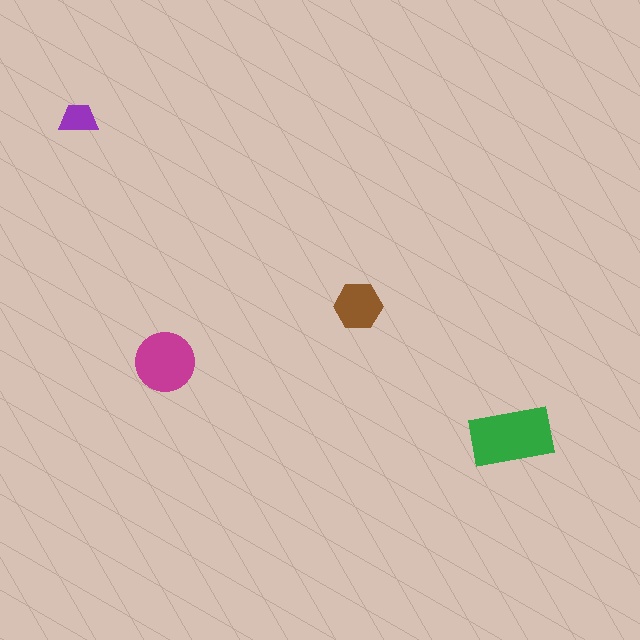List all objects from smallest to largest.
The purple trapezoid, the brown hexagon, the magenta circle, the green rectangle.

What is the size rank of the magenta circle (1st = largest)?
2nd.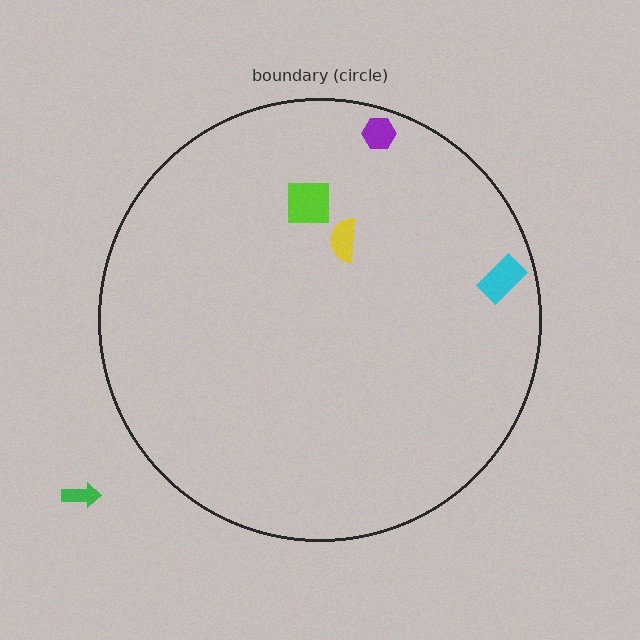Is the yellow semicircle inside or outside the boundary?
Inside.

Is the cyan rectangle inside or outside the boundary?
Inside.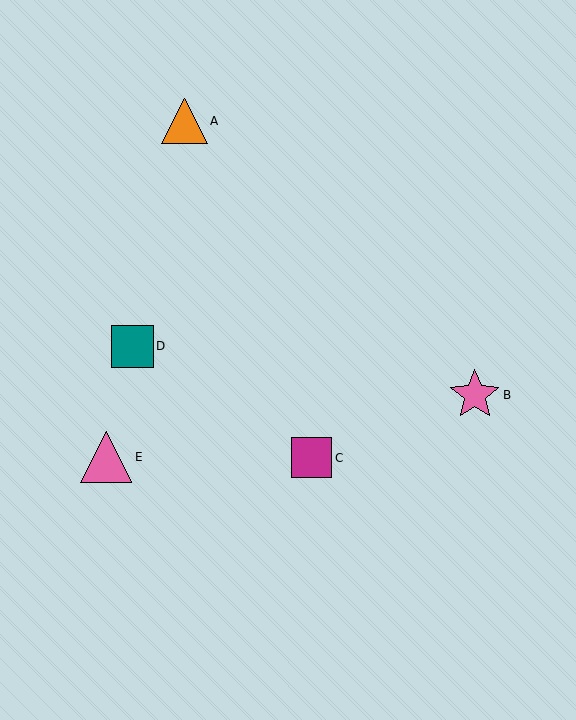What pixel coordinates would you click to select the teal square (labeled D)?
Click at (132, 347) to select the teal square D.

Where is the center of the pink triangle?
The center of the pink triangle is at (106, 457).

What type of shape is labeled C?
Shape C is a magenta square.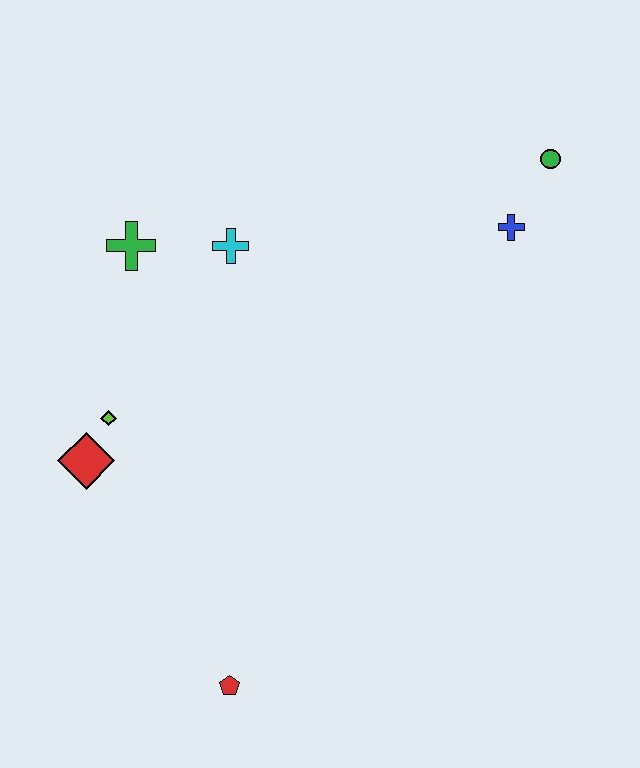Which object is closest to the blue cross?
The green circle is closest to the blue cross.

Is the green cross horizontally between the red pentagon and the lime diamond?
Yes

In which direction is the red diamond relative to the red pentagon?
The red diamond is above the red pentagon.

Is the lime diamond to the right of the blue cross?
No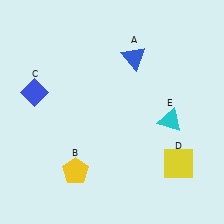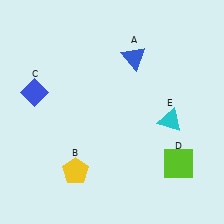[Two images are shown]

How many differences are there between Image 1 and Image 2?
There is 1 difference between the two images.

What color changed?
The square (D) changed from yellow in Image 1 to lime in Image 2.